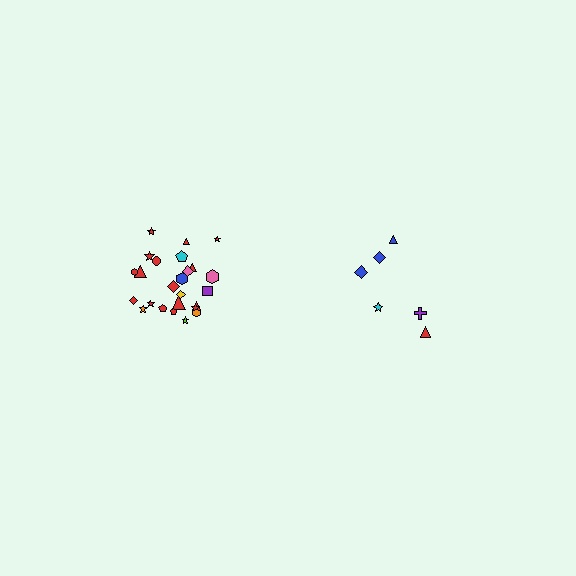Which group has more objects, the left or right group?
The left group.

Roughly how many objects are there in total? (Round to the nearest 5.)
Roughly 30 objects in total.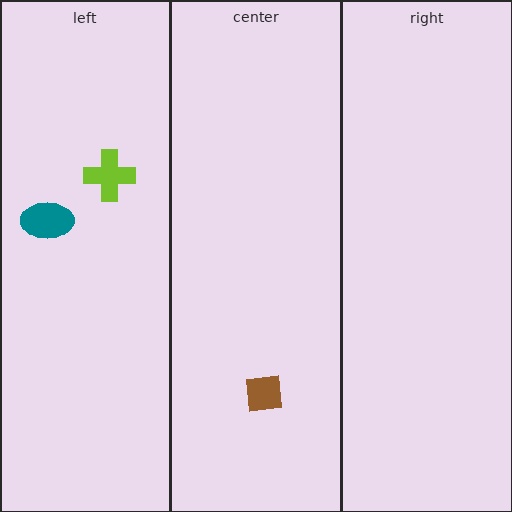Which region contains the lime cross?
The left region.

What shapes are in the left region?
The teal ellipse, the lime cross.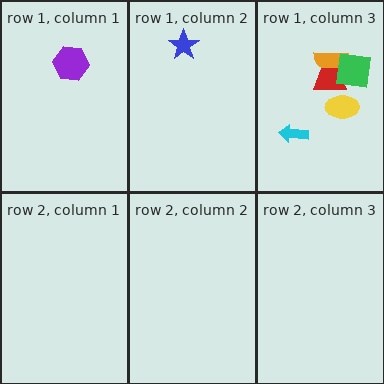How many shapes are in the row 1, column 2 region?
1.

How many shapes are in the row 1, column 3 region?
5.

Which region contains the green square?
The row 1, column 3 region.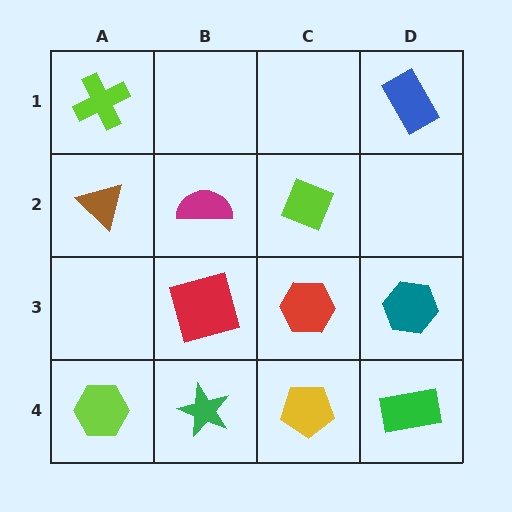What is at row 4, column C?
A yellow pentagon.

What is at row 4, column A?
A lime hexagon.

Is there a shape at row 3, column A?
No, that cell is empty.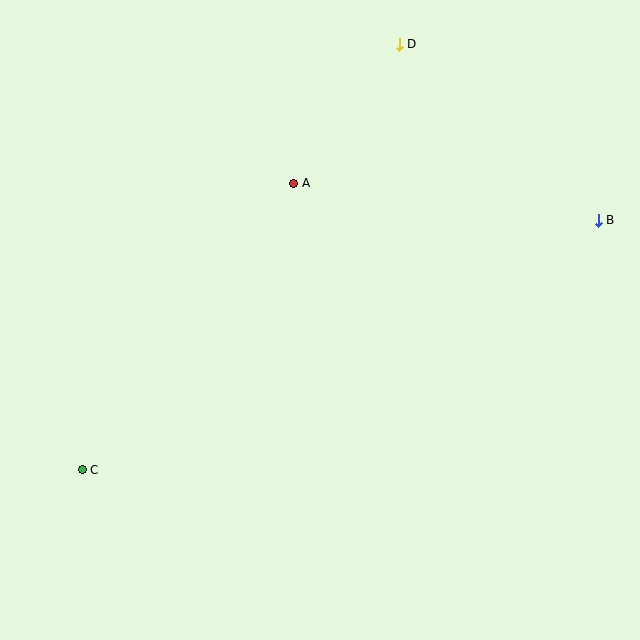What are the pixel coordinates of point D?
Point D is at (399, 44).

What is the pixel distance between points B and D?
The distance between B and D is 266 pixels.